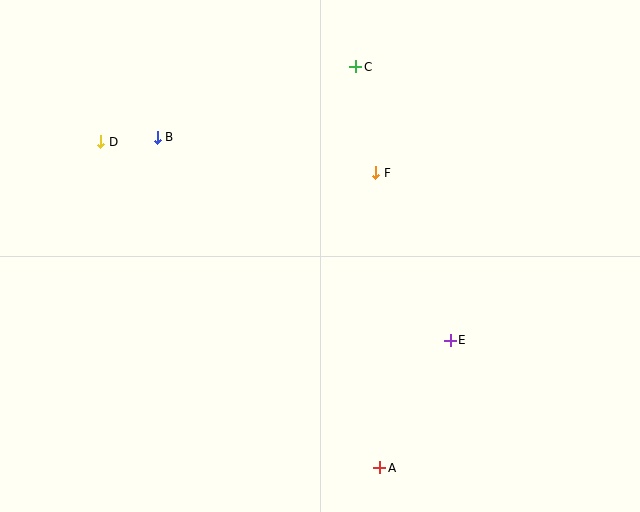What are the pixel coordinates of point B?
Point B is at (157, 137).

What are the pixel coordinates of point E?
Point E is at (450, 340).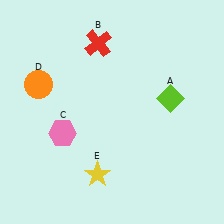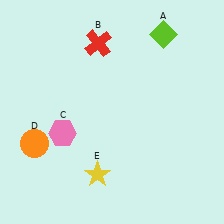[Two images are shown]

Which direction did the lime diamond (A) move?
The lime diamond (A) moved up.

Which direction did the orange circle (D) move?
The orange circle (D) moved down.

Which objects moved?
The objects that moved are: the lime diamond (A), the orange circle (D).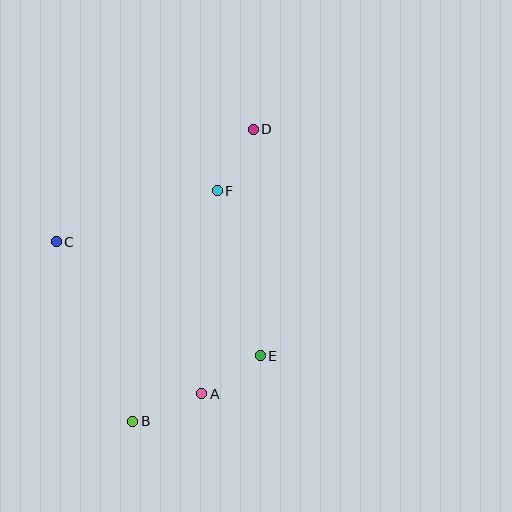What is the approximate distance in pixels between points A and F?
The distance between A and F is approximately 204 pixels.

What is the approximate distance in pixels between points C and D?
The distance between C and D is approximately 227 pixels.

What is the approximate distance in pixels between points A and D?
The distance between A and D is approximately 270 pixels.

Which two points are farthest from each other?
Points B and D are farthest from each other.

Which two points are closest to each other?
Points A and E are closest to each other.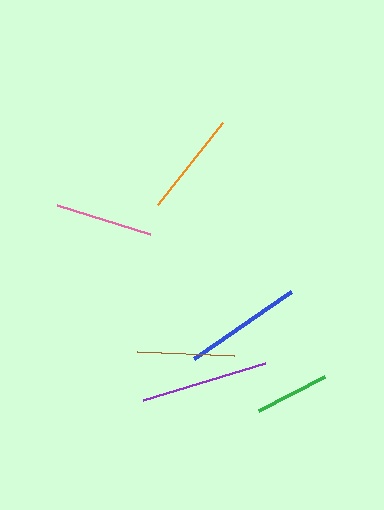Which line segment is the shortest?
The green line is the shortest at approximately 75 pixels.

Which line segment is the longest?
The purple line is the longest at approximately 127 pixels.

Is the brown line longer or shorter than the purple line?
The purple line is longer than the brown line.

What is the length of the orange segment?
The orange segment is approximately 104 pixels long.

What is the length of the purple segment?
The purple segment is approximately 127 pixels long.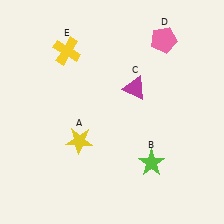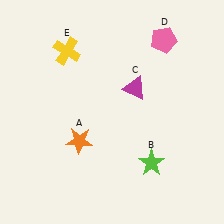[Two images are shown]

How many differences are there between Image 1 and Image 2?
There is 1 difference between the two images.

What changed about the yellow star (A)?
In Image 1, A is yellow. In Image 2, it changed to orange.